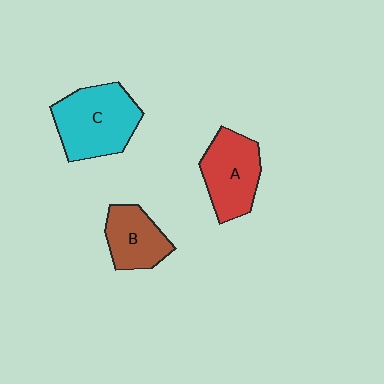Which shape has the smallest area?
Shape B (brown).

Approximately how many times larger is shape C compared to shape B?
Approximately 1.6 times.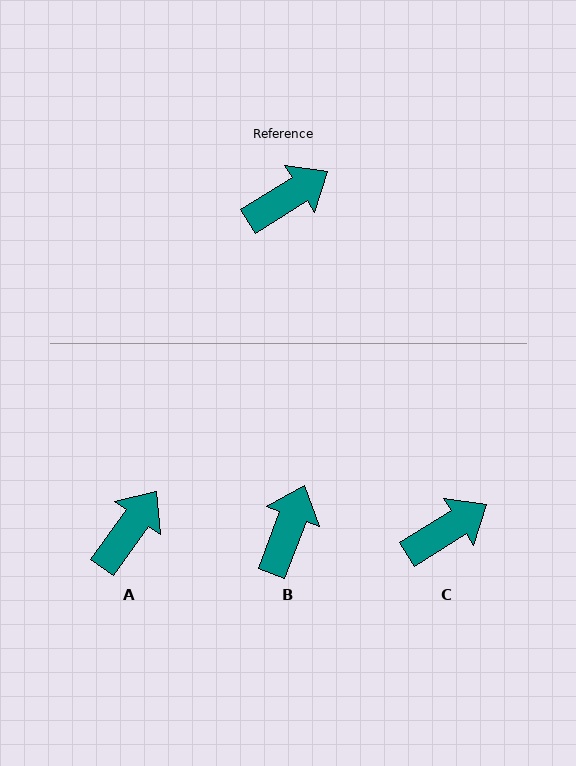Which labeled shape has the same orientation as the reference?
C.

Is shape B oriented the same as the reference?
No, it is off by about 37 degrees.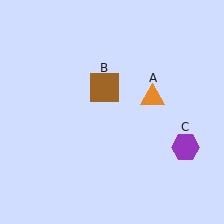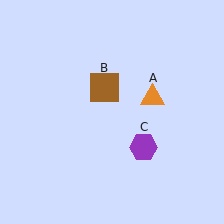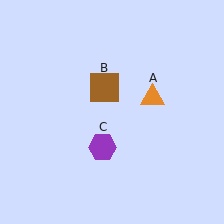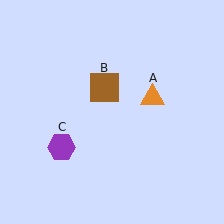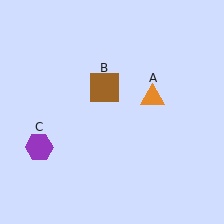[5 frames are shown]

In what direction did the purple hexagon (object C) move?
The purple hexagon (object C) moved left.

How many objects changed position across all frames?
1 object changed position: purple hexagon (object C).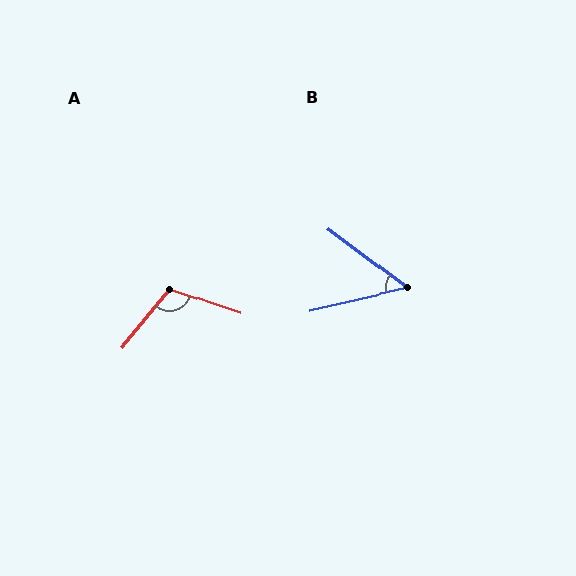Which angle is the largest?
A, at approximately 110 degrees.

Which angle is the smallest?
B, at approximately 50 degrees.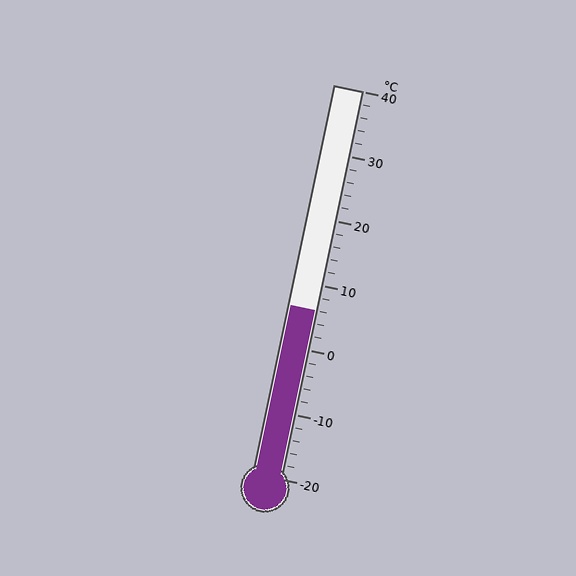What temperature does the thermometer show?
The thermometer shows approximately 6°C.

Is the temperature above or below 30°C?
The temperature is below 30°C.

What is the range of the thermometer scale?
The thermometer scale ranges from -20°C to 40°C.